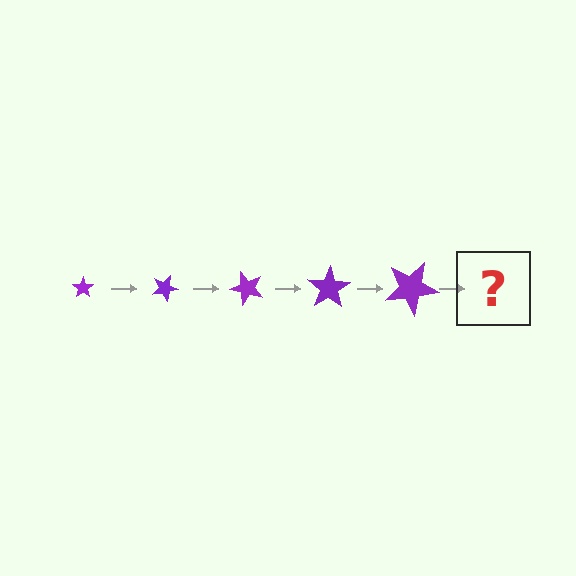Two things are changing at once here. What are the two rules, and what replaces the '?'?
The two rules are that the star grows larger each step and it rotates 25 degrees each step. The '?' should be a star, larger than the previous one and rotated 125 degrees from the start.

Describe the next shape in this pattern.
It should be a star, larger than the previous one and rotated 125 degrees from the start.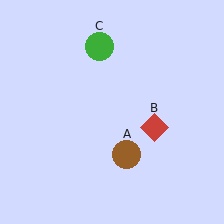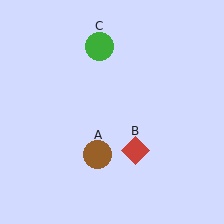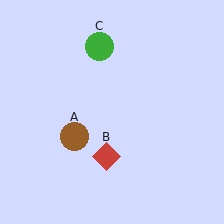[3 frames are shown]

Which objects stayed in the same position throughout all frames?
Green circle (object C) remained stationary.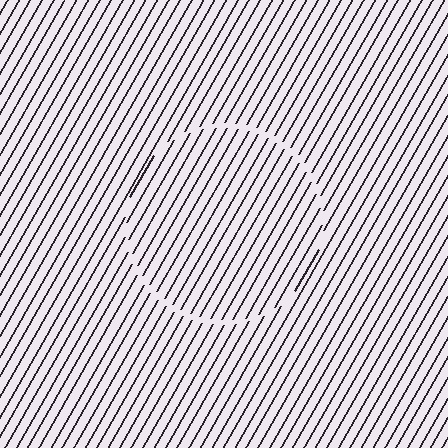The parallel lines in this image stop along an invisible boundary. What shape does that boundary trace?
An illusory circle. The interior of the shape contains the same grating, shifted by half a period — the contour is defined by the phase discontinuity where line-ends from the inner and outer gratings abut.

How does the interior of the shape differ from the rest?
The interior of the shape contains the same grating, shifted by half a period — the contour is defined by the phase discontinuity where line-ends from the inner and outer gratings abut.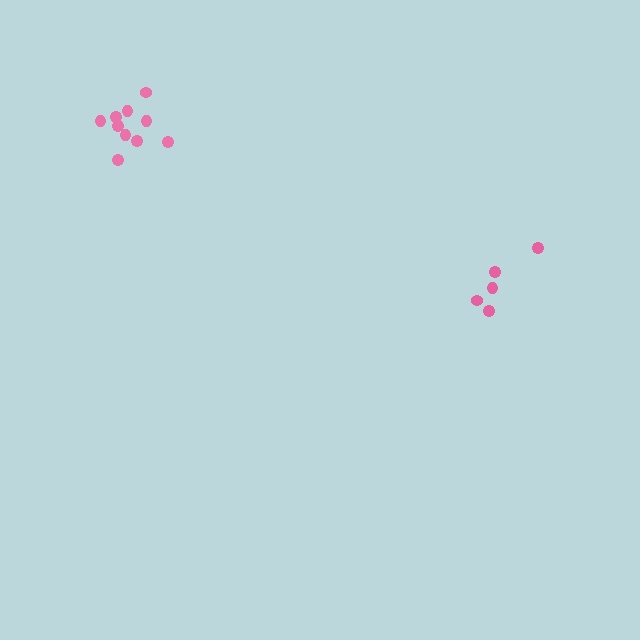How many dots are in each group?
Group 1: 5 dots, Group 2: 10 dots (15 total).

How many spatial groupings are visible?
There are 2 spatial groupings.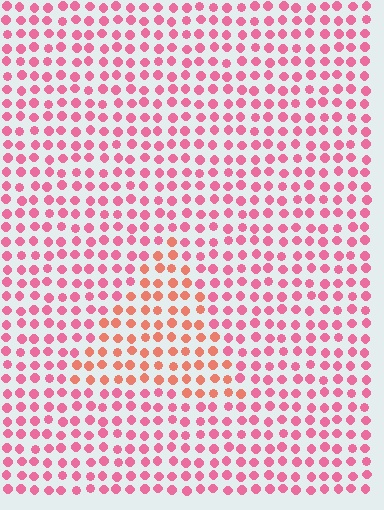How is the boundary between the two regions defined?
The boundary is defined purely by a slight shift in hue (about 31 degrees). Spacing, size, and orientation are identical on both sides.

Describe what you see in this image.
The image is filled with small pink elements in a uniform arrangement. A triangle-shaped region is visible where the elements are tinted to a slightly different hue, forming a subtle color boundary.